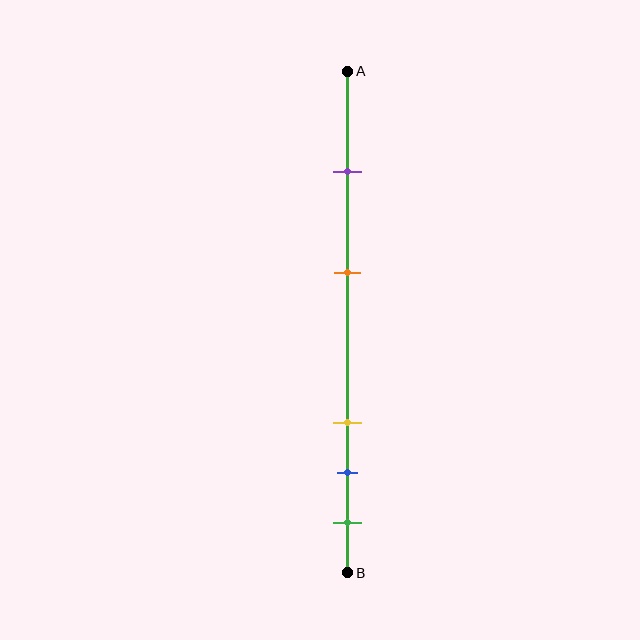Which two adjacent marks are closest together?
The blue and green marks are the closest adjacent pair.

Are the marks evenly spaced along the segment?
No, the marks are not evenly spaced.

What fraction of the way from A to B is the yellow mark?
The yellow mark is approximately 70% (0.7) of the way from A to B.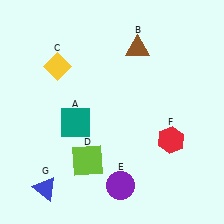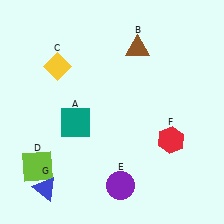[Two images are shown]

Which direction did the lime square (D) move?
The lime square (D) moved left.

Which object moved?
The lime square (D) moved left.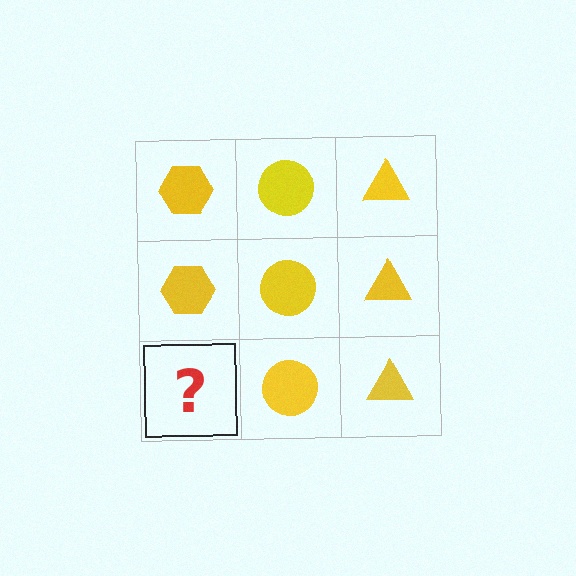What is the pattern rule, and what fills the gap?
The rule is that each column has a consistent shape. The gap should be filled with a yellow hexagon.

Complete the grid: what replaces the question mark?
The question mark should be replaced with a yellow hexagon.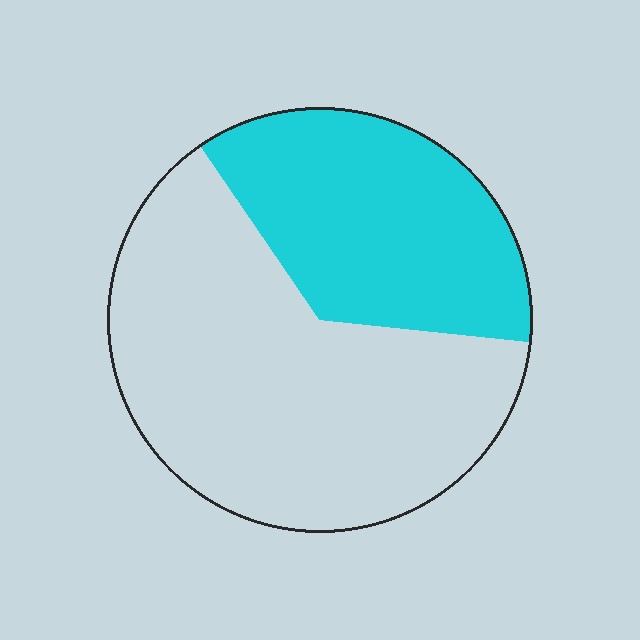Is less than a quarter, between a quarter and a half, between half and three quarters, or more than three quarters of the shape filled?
Between a quarter and a half.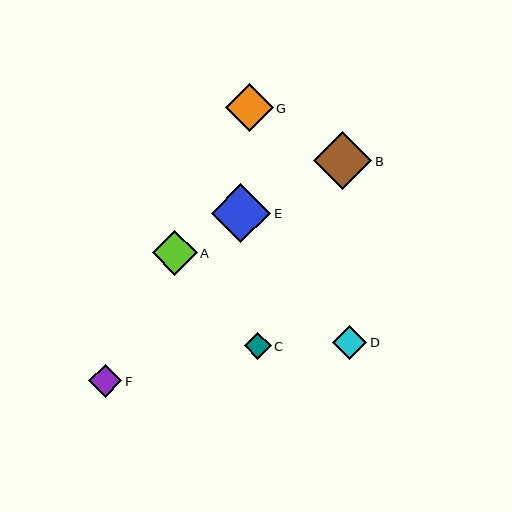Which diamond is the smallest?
Diamond C is the smallest with a size of approximately 27 pixels.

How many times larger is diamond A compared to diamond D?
Diamond A is approximately 1.3 times the size of diamond D.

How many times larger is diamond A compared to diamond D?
Diamond A is approximately 1.3 times the size of diamond D.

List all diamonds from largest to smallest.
From largest to smallest: E, B, G, A, D, F, C.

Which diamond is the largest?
Diamond E is the largest with a size of approximately 59 pixels.